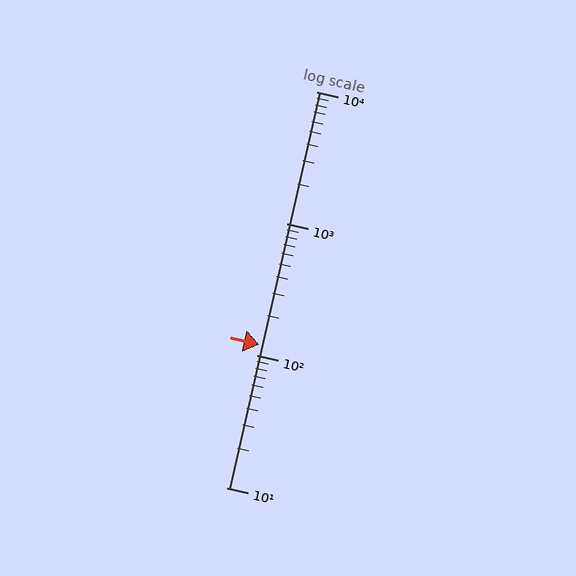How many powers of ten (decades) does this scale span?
The scale spans 3 decades, from 10 to 10000.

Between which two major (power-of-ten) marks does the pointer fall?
The pointer is between 100 and 1000.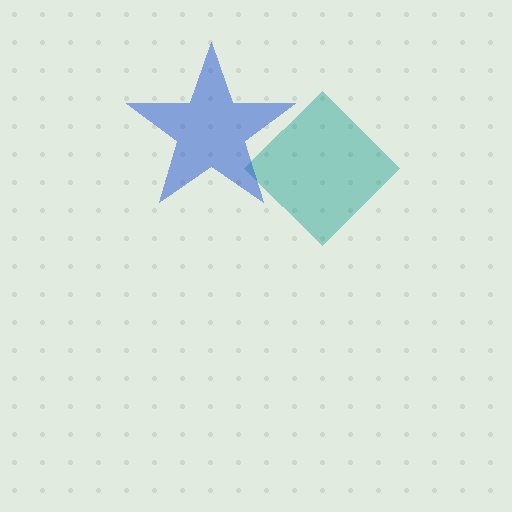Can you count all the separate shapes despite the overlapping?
Yes, there are 2 separate shapes.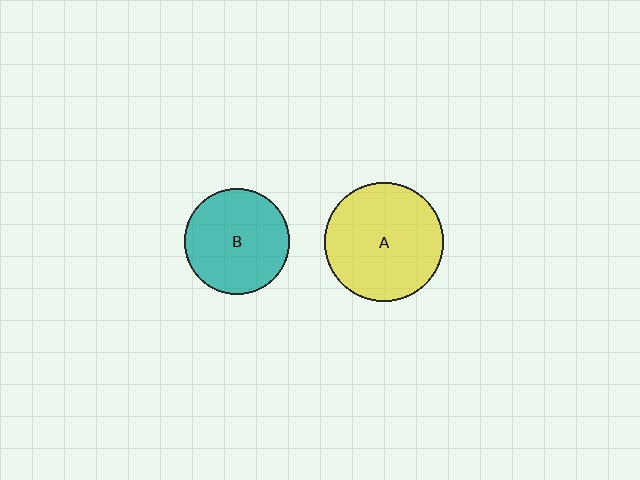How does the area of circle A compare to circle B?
Approximately 1.3 times.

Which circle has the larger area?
Circle A (yellow).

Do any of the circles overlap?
No, none of the circles overlap.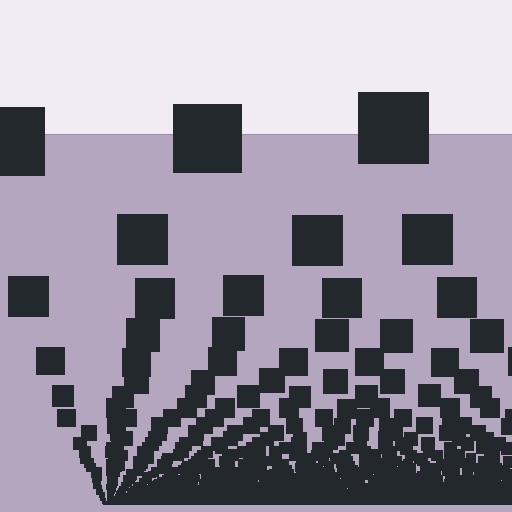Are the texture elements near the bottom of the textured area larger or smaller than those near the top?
Smaller. The gradient is inverted — elements near the bottom are smaller and denser.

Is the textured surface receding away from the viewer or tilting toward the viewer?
The surface appears to tilt toward the viewer. Texture elements get larger and sparser toward the top.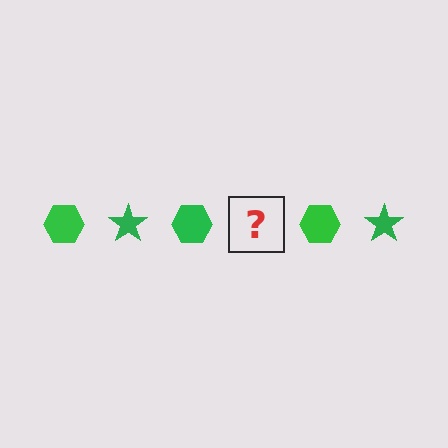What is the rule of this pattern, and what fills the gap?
The rule is that the pattern cycles through hexagon, star shapes in green. The gap should be filled with a green star.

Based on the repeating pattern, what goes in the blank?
The blank should be a green star.